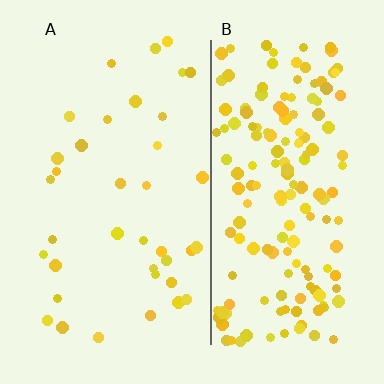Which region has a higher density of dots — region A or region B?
B (the right).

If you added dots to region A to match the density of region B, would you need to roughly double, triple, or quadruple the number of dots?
Approximately quadruple.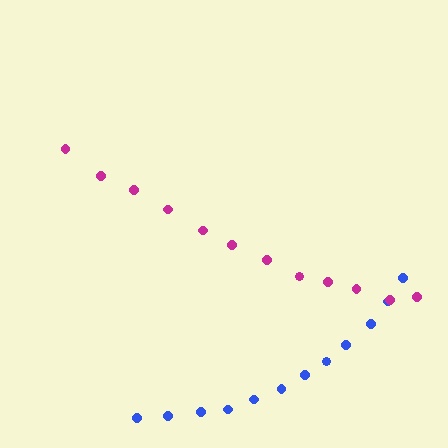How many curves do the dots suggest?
There are 2 distinct paths.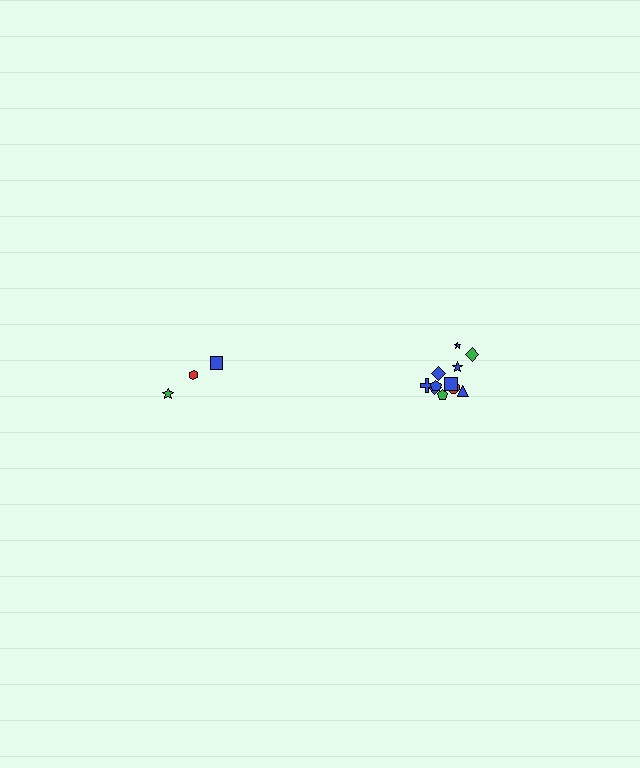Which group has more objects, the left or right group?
The right group.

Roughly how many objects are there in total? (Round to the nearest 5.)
Roughly 15 objects in total.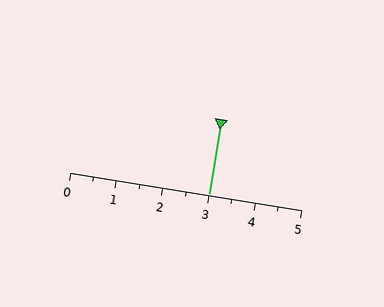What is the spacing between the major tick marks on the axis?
The major ticks are spaced 1 apart.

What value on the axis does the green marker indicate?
The marker indicates approximately 3.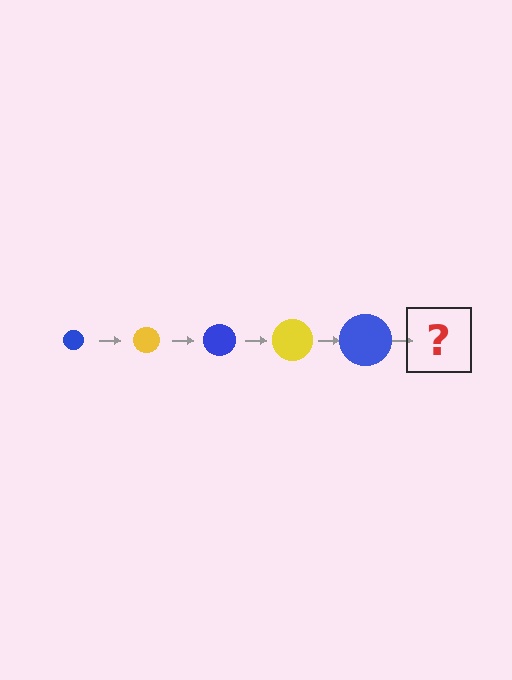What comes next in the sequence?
The next element should be a yellow circle, larger than the previous one.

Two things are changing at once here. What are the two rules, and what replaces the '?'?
The two rules are that the circle grows larger each step and the color cycles through blue and yellow. The '?' should be a yellow circle, larger than the previous one.